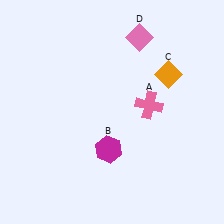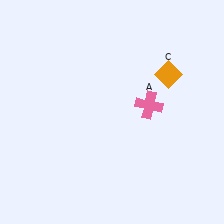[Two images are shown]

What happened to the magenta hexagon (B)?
The magenta hexagon (B) was removed in Image 2. It was in the bottom-left area of Image 1.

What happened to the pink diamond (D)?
The pink diamond (D) was removed in Image 2. It was in the top-right area of Image 1.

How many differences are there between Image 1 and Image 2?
There are 2 differences between the two images.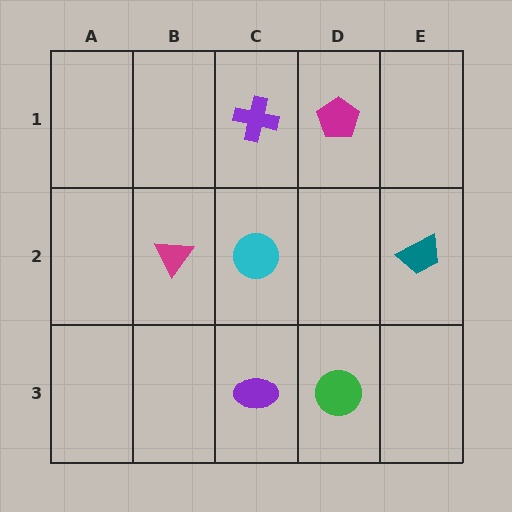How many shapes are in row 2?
3 shapes.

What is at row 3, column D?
A green circle.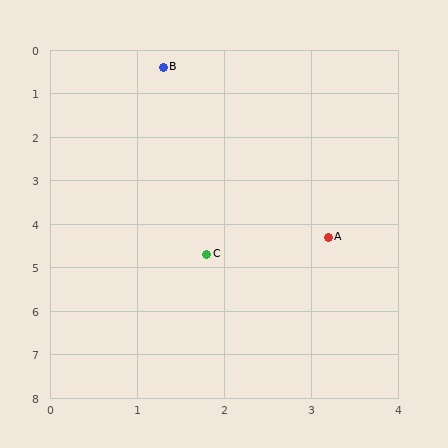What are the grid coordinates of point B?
Point B is at approximately (1.3, 0.4).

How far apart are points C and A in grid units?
Points C and A are about 1.5 grid units apart.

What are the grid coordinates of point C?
Point C is at approximately (1.8, 4.7).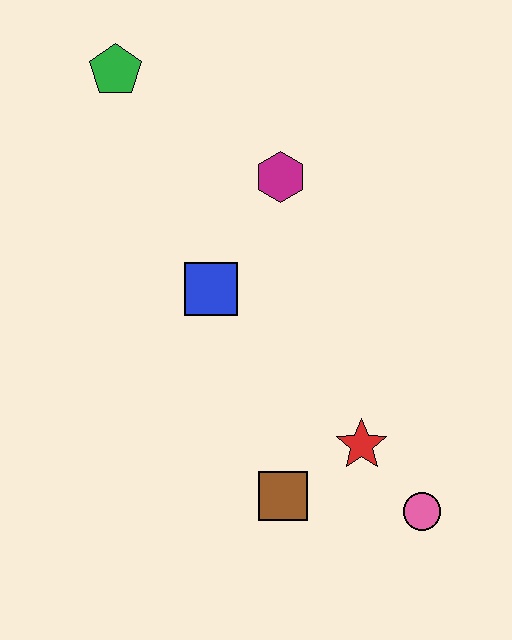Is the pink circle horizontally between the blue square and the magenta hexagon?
No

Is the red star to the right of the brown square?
Yes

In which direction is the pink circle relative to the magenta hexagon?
The pink circle is below the magenta hexagon.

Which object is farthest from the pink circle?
The green pentagon is farthest from the pink circle.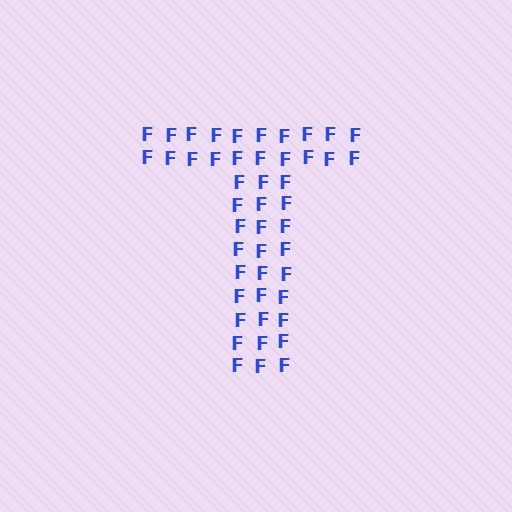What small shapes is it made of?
It is made of small letter F's.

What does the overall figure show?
The overall figure shows the letter T.